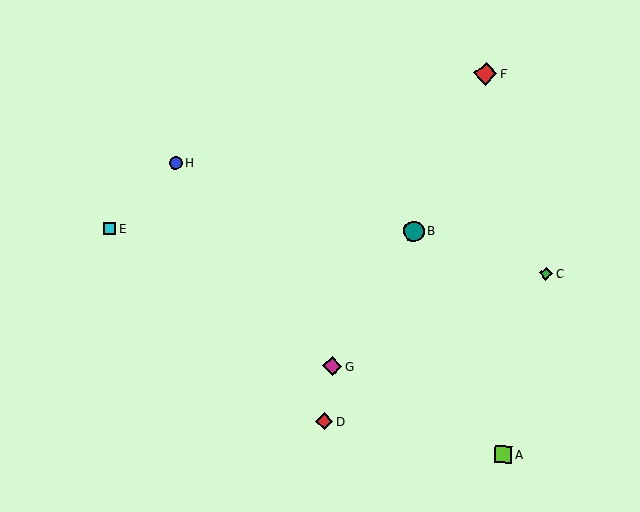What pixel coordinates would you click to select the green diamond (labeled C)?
Click at (546, 274) to select the green diamond C.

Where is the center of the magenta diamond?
The center of the magenta diamond is at (332, 366).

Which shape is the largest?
The red diamond (labeled F) is the largest.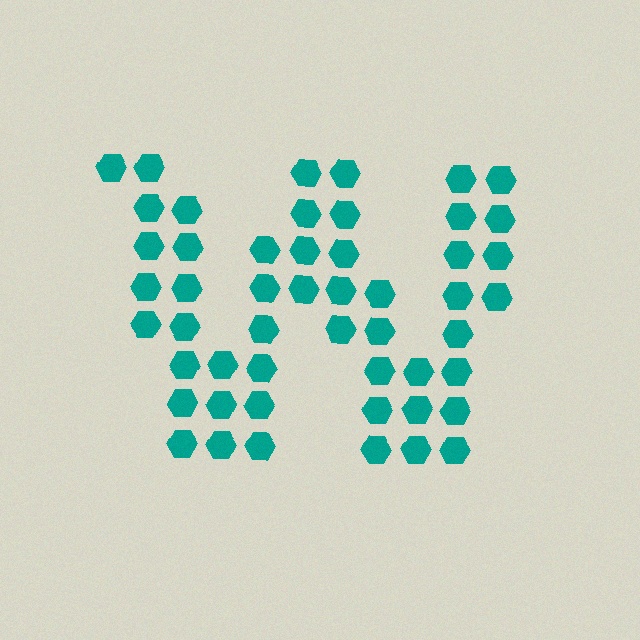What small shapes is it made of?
It is made of small hexagons.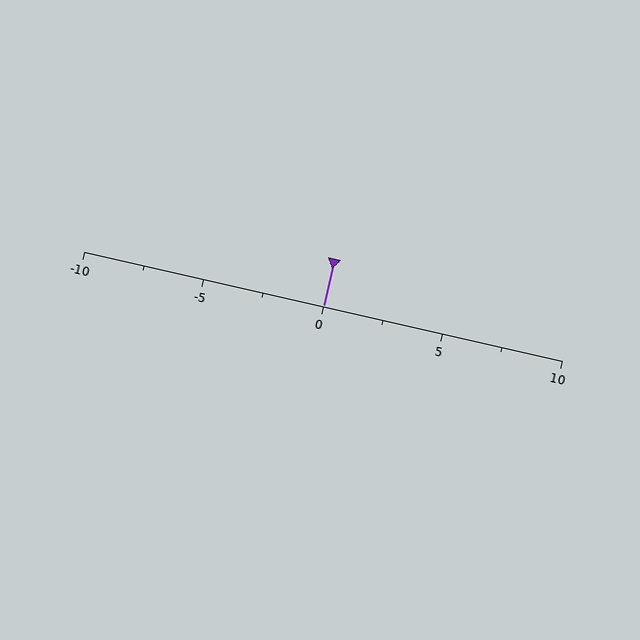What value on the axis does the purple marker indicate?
The marker indicates approximately 0.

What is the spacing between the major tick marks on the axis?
The major ticks are spaced 5 apart.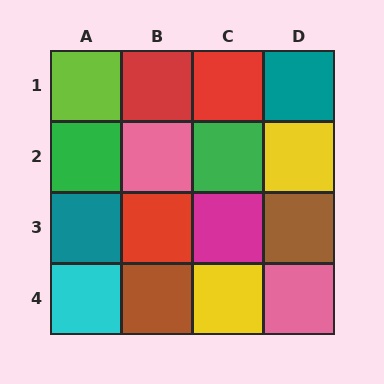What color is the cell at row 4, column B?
Brown.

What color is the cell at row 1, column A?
Lime.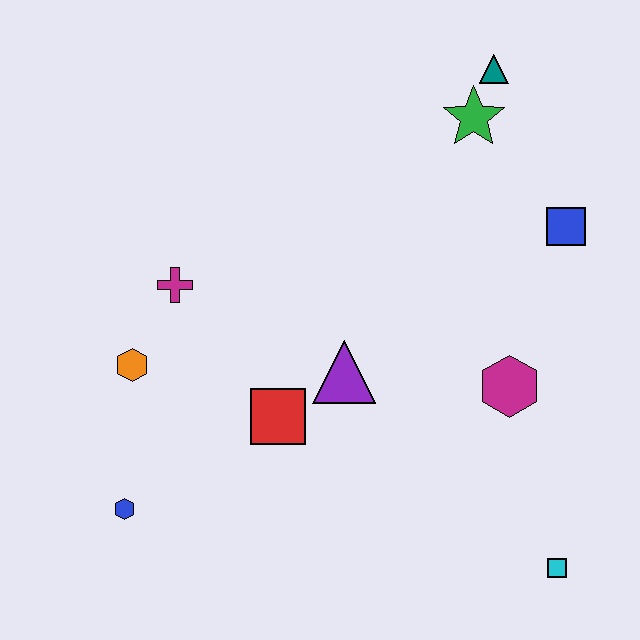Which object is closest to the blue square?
The green star is closest to the blue square.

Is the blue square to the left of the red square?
No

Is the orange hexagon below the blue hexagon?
No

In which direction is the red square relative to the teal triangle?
The red square is below the teal triangle.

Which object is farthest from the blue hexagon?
The teal triangle is farthest from the blue hexagon.